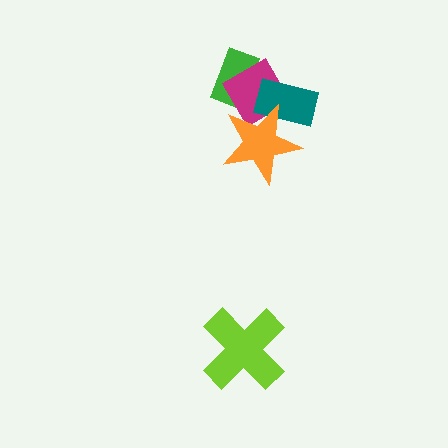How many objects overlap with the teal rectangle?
2 objects overlap with the teal rectangle.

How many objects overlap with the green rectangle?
1 object overlaps with the green rectangle.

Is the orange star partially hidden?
No, no other shape covers it.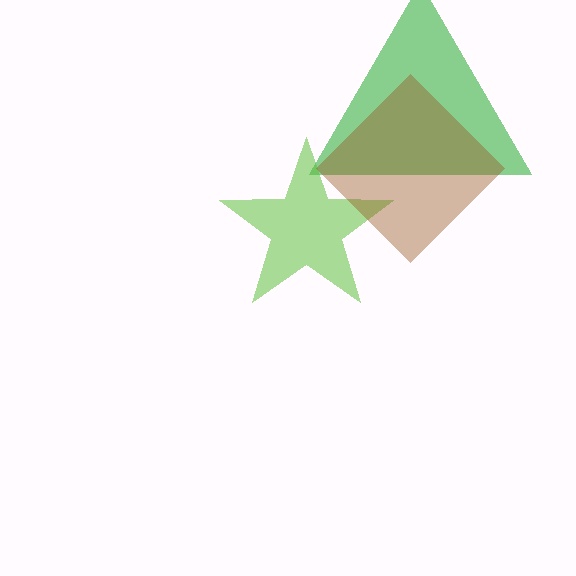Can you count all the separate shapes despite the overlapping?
Yes, there are 3 separate shapes.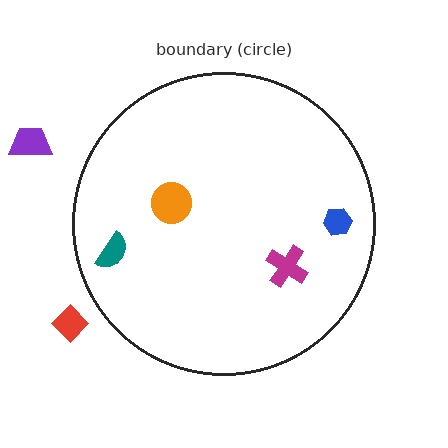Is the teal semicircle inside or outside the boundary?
Inside.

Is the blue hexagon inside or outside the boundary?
Inside.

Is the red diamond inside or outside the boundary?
Outside.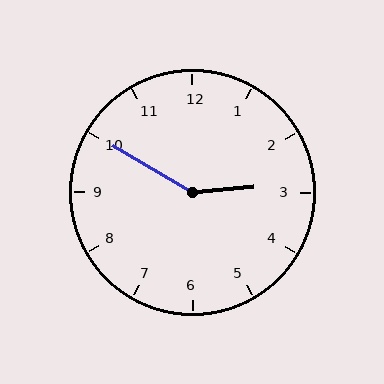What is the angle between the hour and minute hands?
Approximately 145 degrees.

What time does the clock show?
2:50.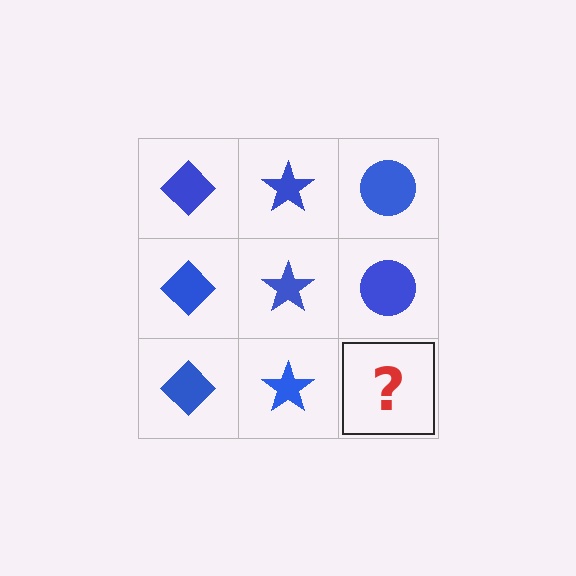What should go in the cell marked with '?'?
The missing cell should contain a blue circle.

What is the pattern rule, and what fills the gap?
The rule is that each column has a consistent shape. The gap should be filled with a blue circle.